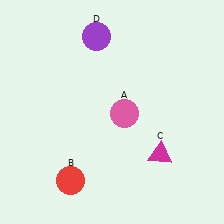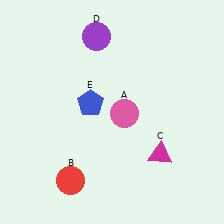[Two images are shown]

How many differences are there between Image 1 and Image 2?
There is 1 difference between the two images.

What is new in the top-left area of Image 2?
A blue pentagon (E) was added in the top-left area of Image 2.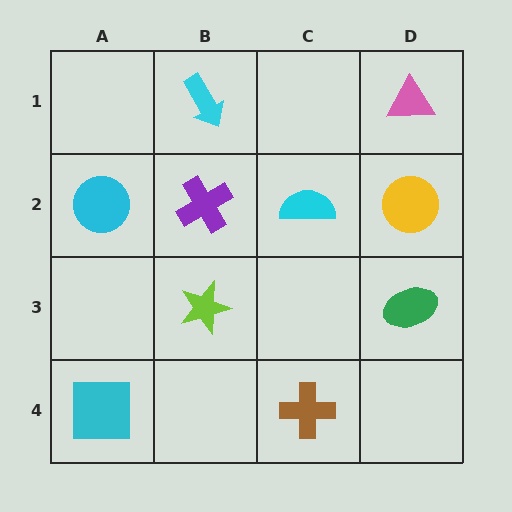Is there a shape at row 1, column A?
No, that cell is empty.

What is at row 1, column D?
A pink triangle.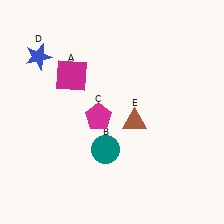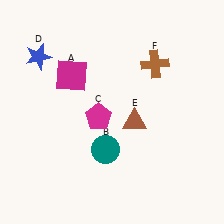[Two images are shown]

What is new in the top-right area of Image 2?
A brown cross (F) was added in the top-right area of Image 2.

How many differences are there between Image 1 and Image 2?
There is 1 difference between the two images.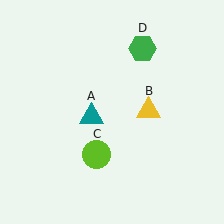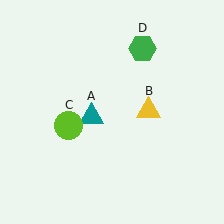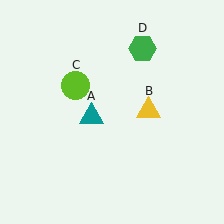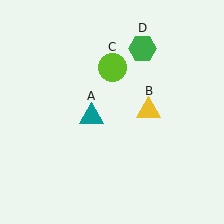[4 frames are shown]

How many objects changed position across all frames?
1 object changed position: lime circle (object C).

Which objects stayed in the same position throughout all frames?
Teal triangle (object A) and yellow triangle (object B) and green hexagon (object D) remained stationary.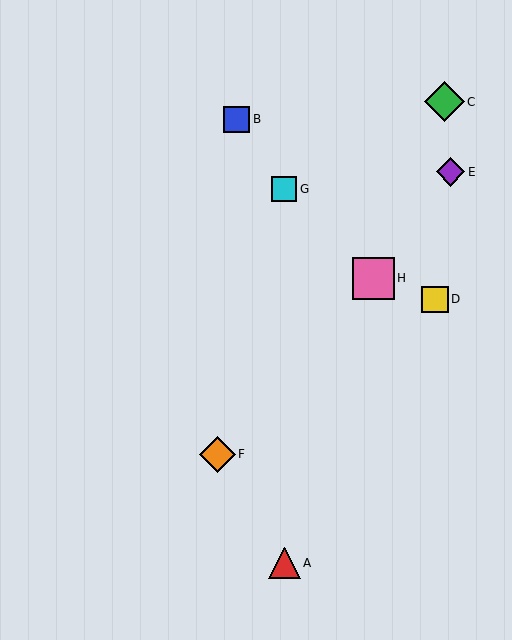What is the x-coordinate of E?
Object E is at x≈451.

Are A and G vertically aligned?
Yes, both are at x≈284.